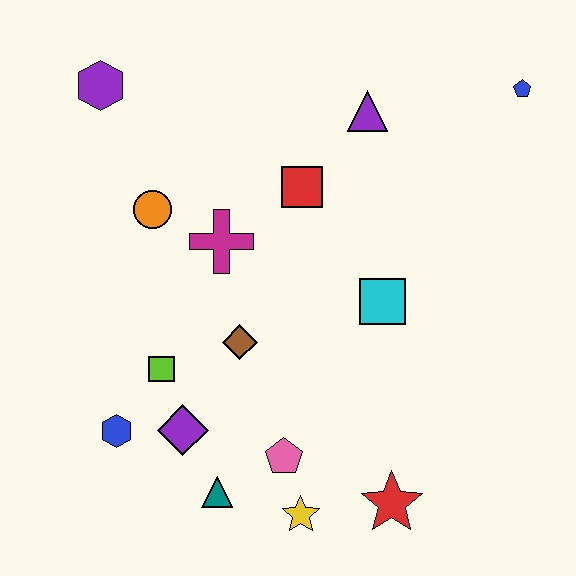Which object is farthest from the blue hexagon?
The blue pentagon is farthest from the blue hexagon.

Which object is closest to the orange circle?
The magenta cross is closest to the orange circle.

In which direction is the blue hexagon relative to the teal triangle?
The blue hexagon is to the left of the teal triangle.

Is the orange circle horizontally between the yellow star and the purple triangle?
No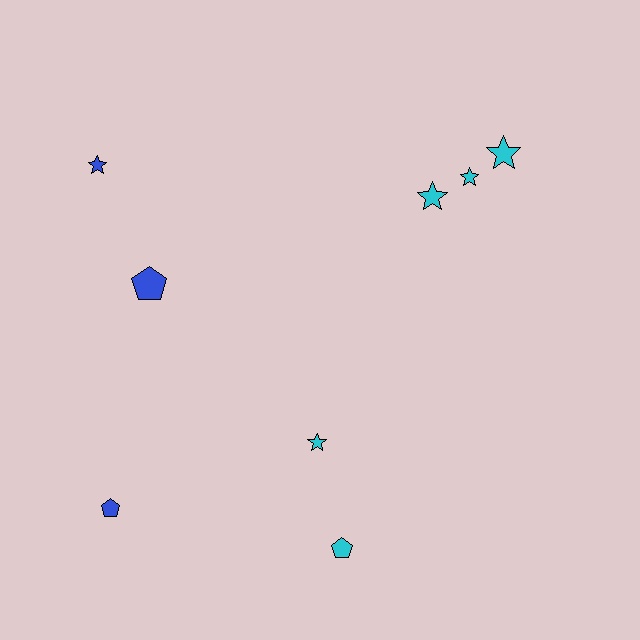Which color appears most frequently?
Cyan, with 5 objects.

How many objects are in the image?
There are 8 objects.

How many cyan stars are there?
There are 4 cyan stars.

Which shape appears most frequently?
Star, with 5 objects.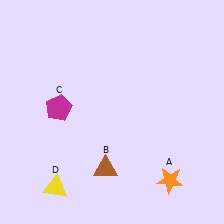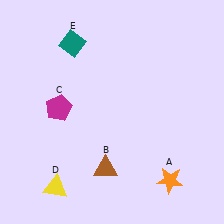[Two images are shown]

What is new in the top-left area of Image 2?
A teal diamond (E) was added in the top-left area of Image 2.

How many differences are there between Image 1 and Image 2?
There is 1 difference between the two images.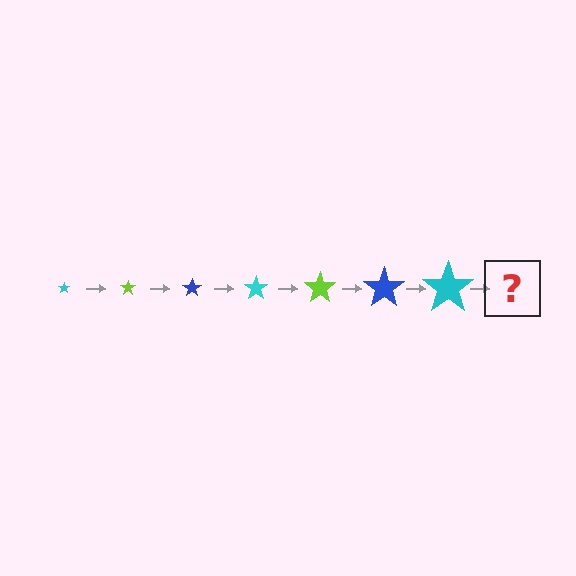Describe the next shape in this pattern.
It should be a lime star, larger than the previous one.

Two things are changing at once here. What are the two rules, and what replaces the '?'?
The two rules are that the star grows larger each step and the color cycles through cyan, lime, and blue. The '?' should be a lime star, larger than the previous one.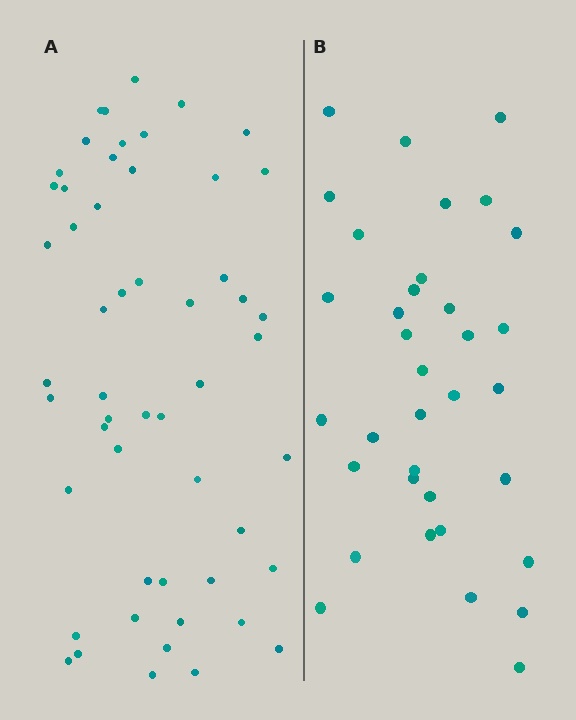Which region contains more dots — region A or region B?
Region A (the left region) has more dots.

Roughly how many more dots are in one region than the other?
Region A has approximately 20 more dots than region B.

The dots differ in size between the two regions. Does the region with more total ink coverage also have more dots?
No. Region B has more total ink coverage because its dots are larger, but region A actually contains more individual dots. Total area can be misleading — the number of items is what matters here.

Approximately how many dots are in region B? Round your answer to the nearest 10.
About 40 dots. (The exact count is 35, which rounds to 40.)